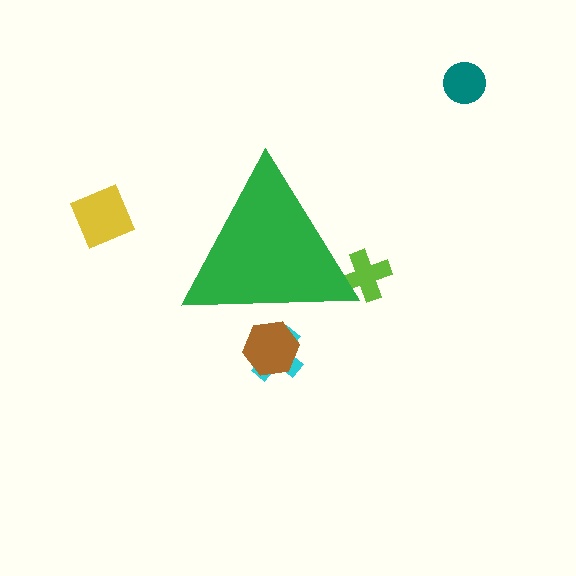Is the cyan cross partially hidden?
Yes, the cyan cross is partially hidden behind the green triangle.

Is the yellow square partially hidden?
No, the yellow square is fully visible.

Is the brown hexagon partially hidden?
Yes, the brown hexagon is partially hidden behind the green triangle.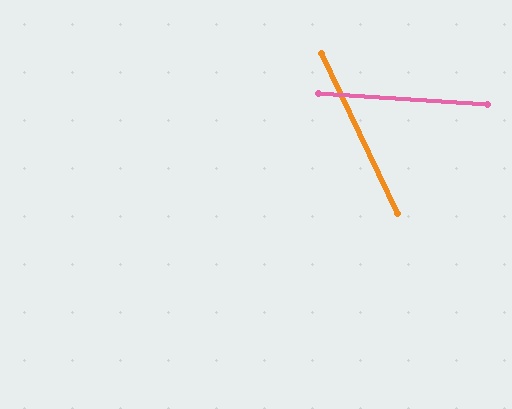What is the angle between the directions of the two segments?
Approximately 61 degrees.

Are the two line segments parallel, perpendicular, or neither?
Neither parallel nor perpendicular — they differ by about 61°.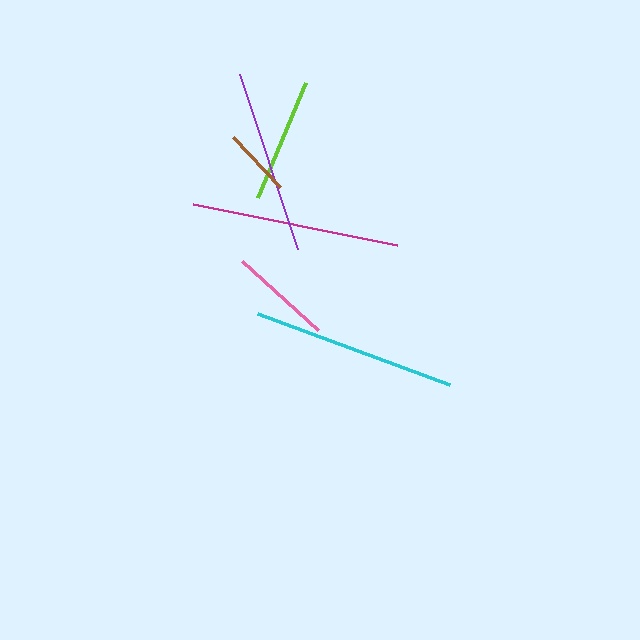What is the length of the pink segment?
The pink segment is approximately 102 pixels long.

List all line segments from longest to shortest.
From longest to shortest: magenta, cyan, purple, lime, pink, brown.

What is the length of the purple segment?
The purple segment is approximately 184 pixels long.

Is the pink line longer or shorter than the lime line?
The lime line is longer than the pink line.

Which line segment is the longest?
The magenta line is the longest at approximately 208 pixels.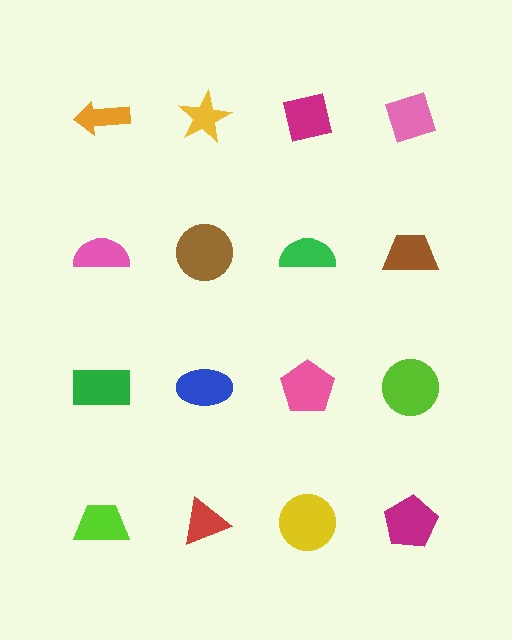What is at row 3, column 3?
A pink pentagon.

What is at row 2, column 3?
A green semicircle.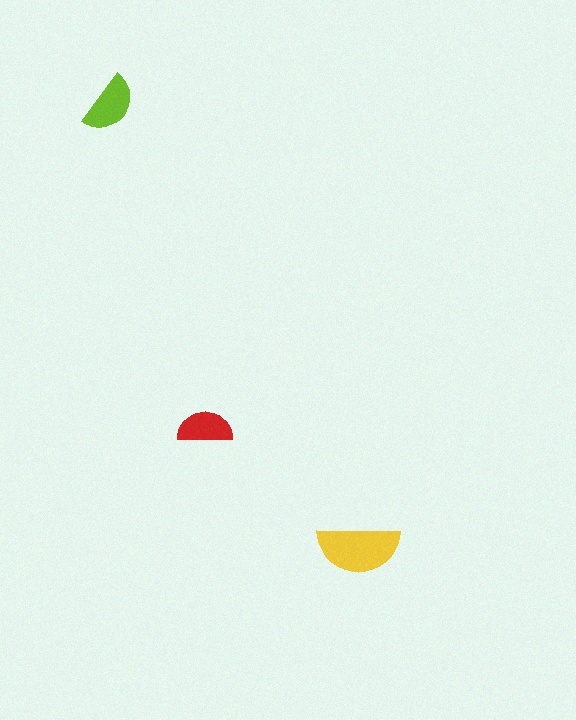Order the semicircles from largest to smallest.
the yellow one, the lime one, the red one.